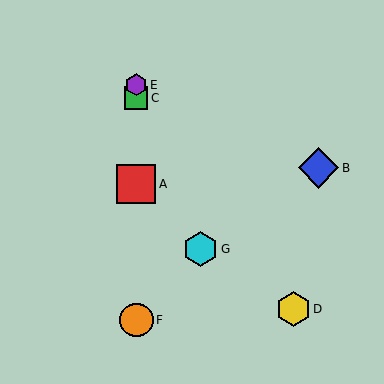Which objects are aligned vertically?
Objects A, C, E, F are aligned vertically.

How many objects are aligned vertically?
4 objects (A, C, E, F) are aligned vertically.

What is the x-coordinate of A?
Object A is at x≈136.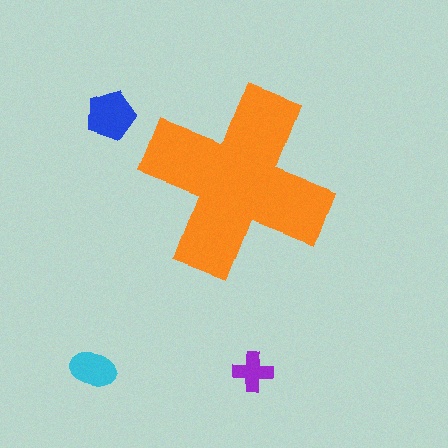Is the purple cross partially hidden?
No, the purple cross is fully visible.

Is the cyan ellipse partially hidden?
No, the cyan ellipse is fully visible.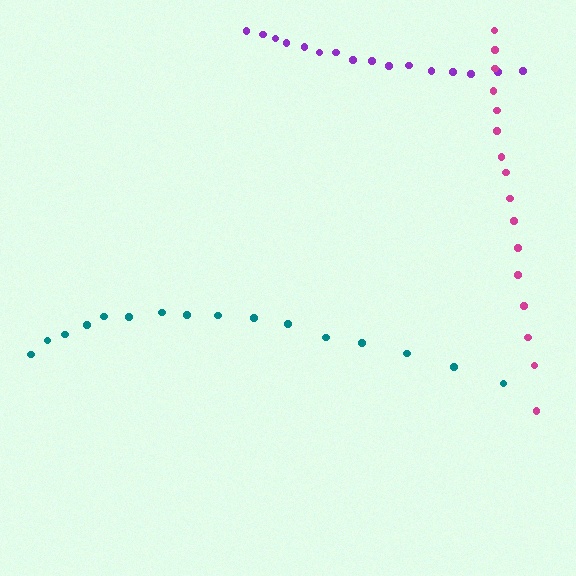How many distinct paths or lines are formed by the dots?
There are 3 distinct paths.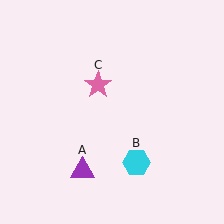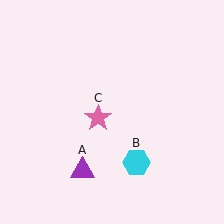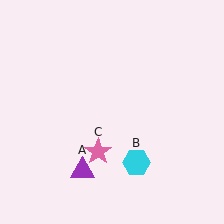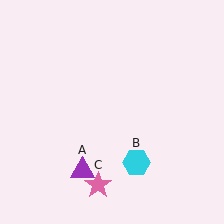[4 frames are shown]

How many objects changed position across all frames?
1 object changed position: pink star (object C).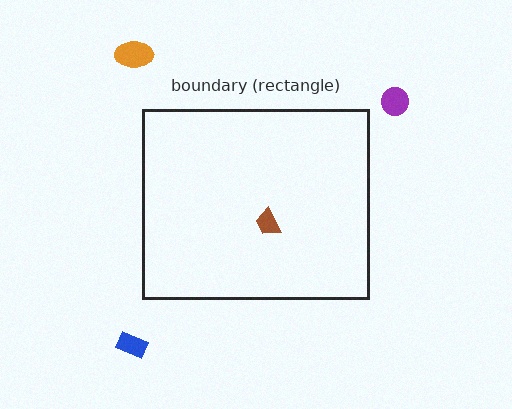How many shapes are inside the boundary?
1 inside, 3 outside.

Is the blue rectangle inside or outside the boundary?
Outside.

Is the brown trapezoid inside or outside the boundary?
Inside.